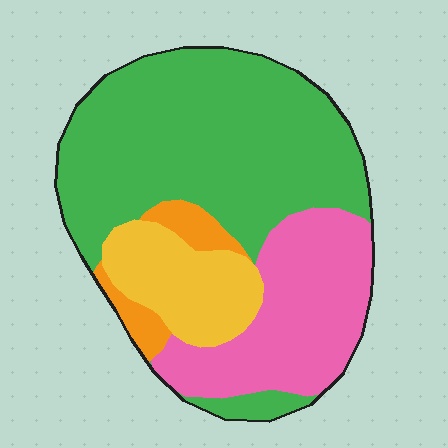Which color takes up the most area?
Green, at roughly 55%.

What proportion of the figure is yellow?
Yellow covers 14% of the figure.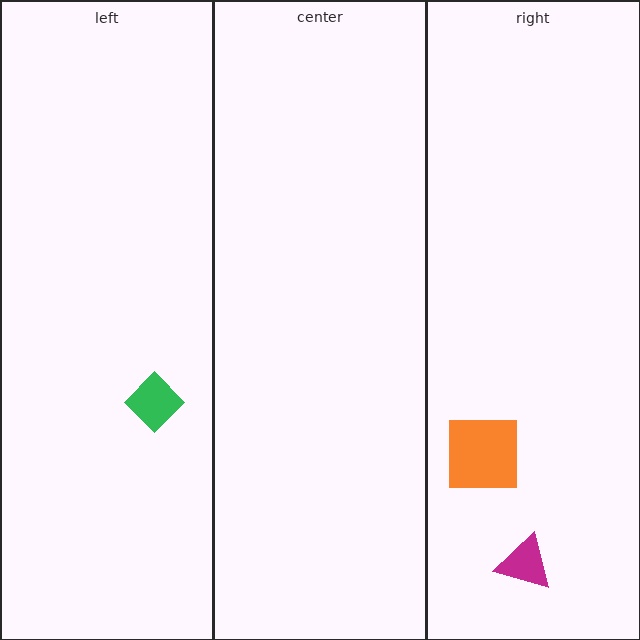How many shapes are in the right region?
2.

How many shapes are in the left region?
1.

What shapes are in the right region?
The orange square, the magenta triangle.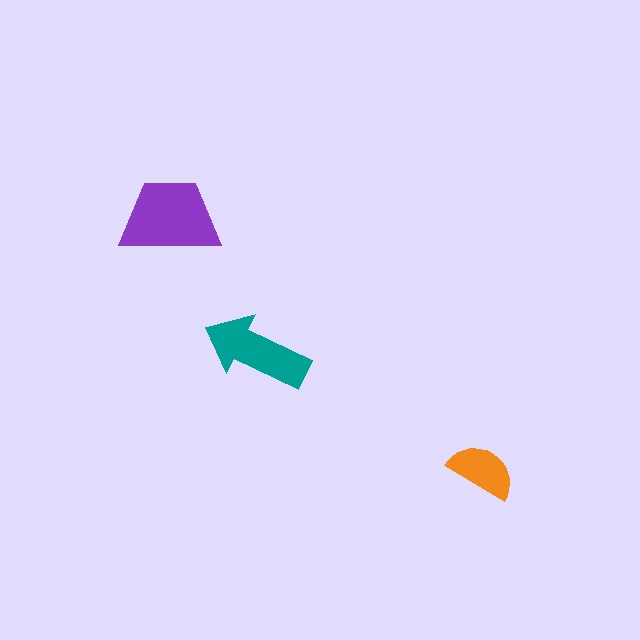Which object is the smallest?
The orange semicircle.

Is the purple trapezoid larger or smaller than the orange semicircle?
Larger.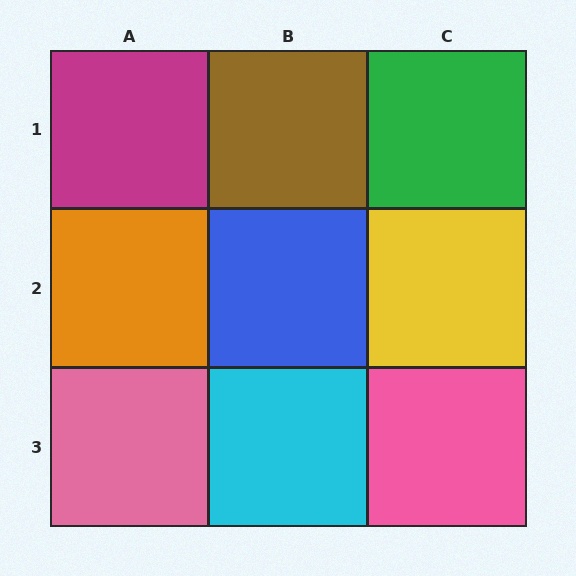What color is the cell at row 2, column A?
Orange.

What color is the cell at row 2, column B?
Blue.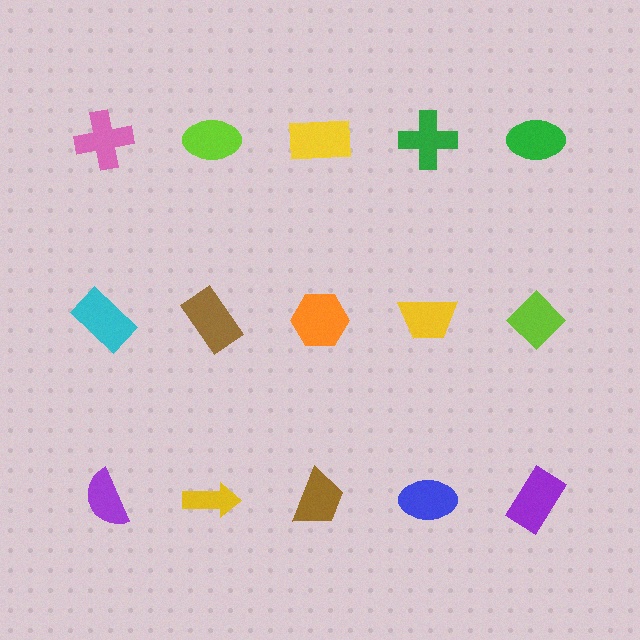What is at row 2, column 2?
A brown rectangle.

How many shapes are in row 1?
5 shapes.